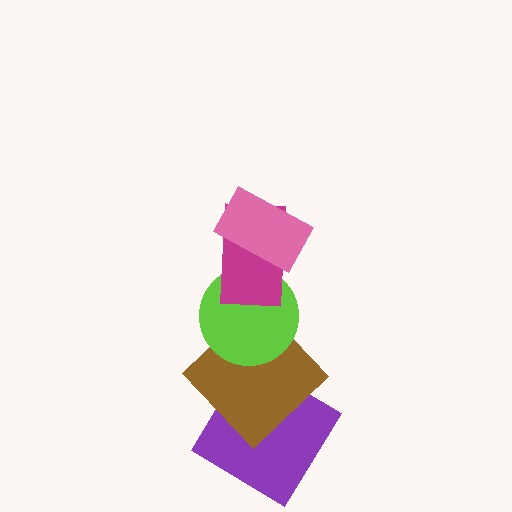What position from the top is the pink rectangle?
The pink rectangle is 1st from the top.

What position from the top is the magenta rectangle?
The magenta rectangle is 2nd from the top.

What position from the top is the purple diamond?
The purple diamond is 5th from the top.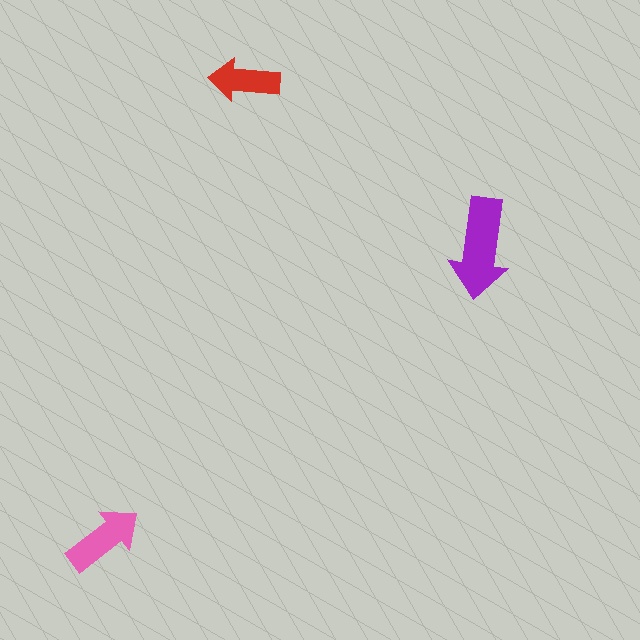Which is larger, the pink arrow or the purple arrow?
The purple one.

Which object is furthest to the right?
The purple arrow is rightmost.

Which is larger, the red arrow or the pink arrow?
The pink one.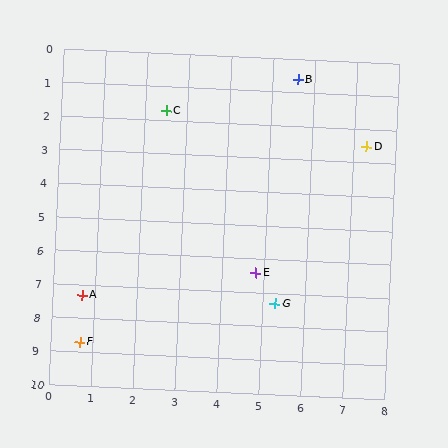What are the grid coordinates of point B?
Point B is at approximately (5.6, 0.6).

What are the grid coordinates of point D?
Point D is at approximately (7.3, 2.5).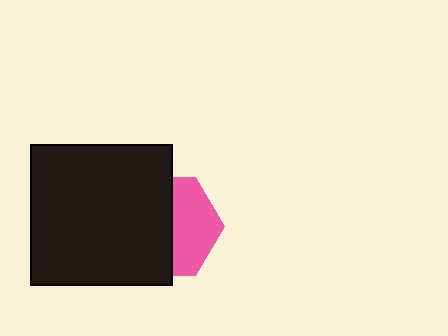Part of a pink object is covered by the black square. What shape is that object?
It is a hexagon.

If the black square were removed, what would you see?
You would see the complete pink hexagon.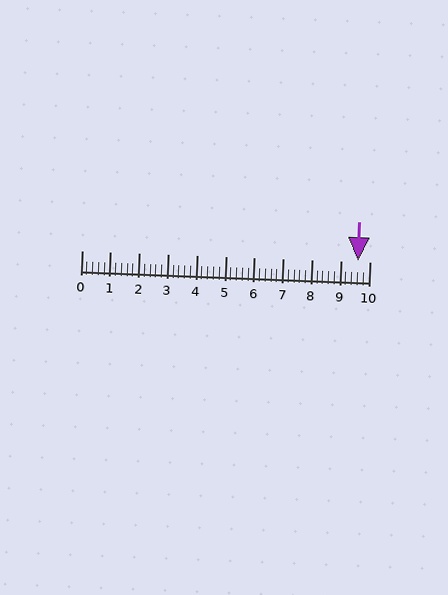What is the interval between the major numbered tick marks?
The major tick marks are spaced 1 units apart.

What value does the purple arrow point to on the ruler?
The purple arrow points to approximately 9.6.